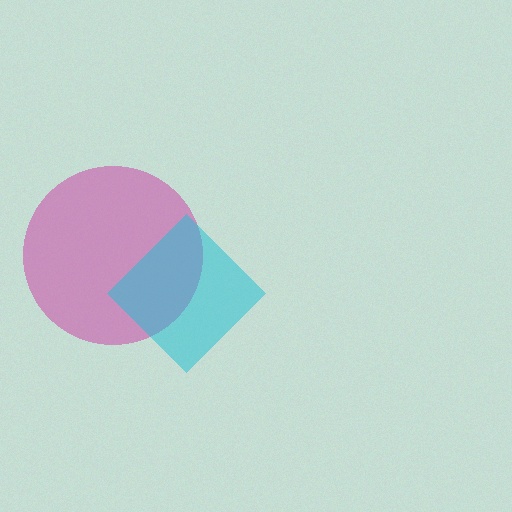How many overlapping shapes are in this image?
There are 2 overlapping shapes in the image.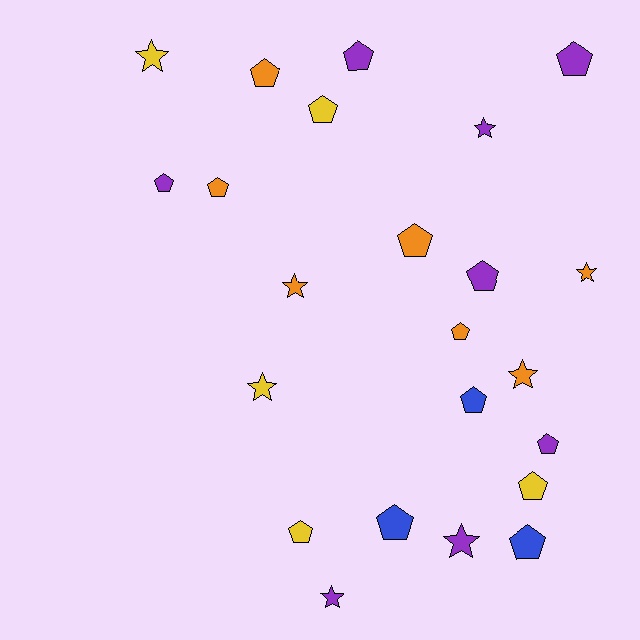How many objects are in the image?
There are 23 objects.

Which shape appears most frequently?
Pentagon, with 15 objects.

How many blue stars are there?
There are no blue stars.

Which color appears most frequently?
Purple, with 8 objects.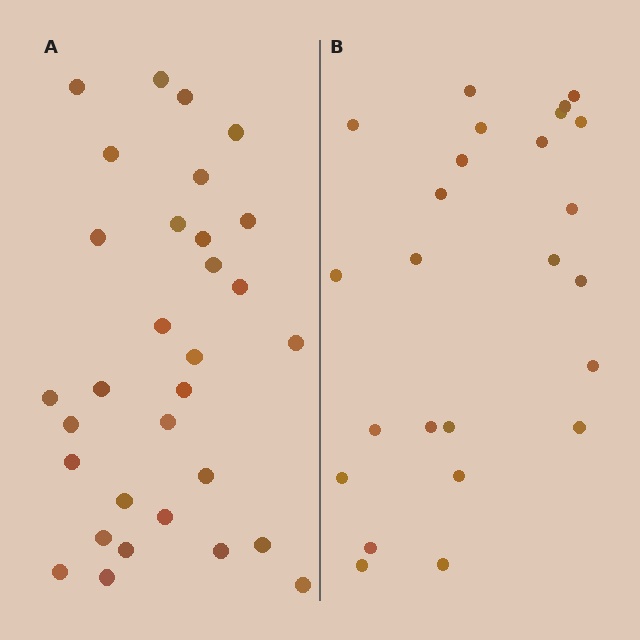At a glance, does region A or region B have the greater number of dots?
Region A (the left region) has more dots.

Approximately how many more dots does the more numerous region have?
Region A has about 6 more dots than region B.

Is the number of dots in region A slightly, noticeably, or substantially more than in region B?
Region A has only slightly more — the two regions are fairly close. The ratio is roughly 1.2 to 1.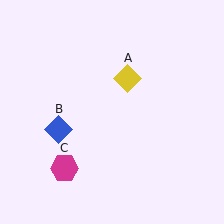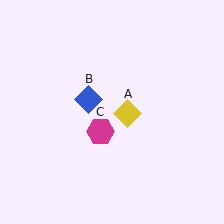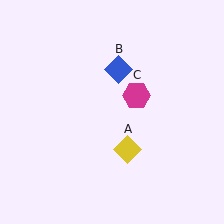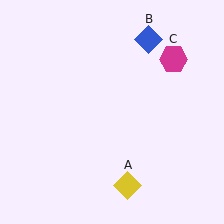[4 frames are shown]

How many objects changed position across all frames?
3 objects changed position: yellow diamond (object A), blue diamond (object B), magenta hexagon (object C).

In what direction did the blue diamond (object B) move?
The blue diamond (object B) moved up and to the right.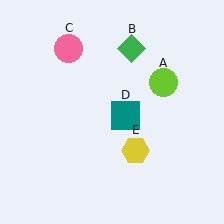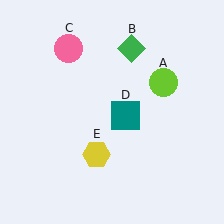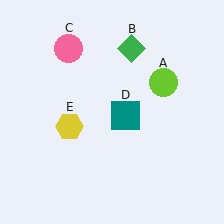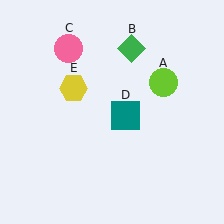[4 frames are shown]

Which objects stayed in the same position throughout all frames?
Lime circle (object A) and green diamond (object B) and pink circle (object C) and teal square (object D) remained stationary.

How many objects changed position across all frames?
1 object changed position: yellow hexagon (object E).